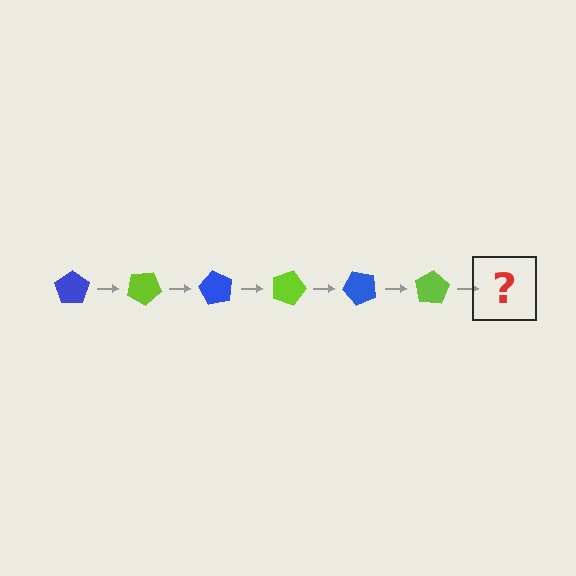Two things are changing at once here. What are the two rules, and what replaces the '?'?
The two rules are that it rotates 30 degrees each step and the color cycles through blue and lime. The '?' should be a blue pentagon, rotated 180 degrees from the start.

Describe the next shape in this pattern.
It should be a blue pentagon, rotated 180 degrees from the start.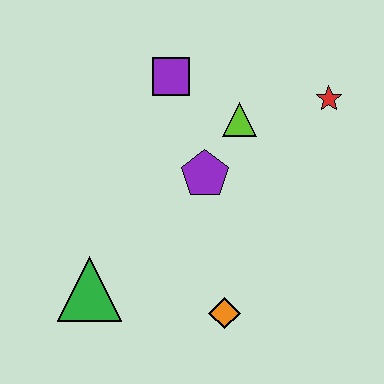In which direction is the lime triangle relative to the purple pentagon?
The lime triangle is above the purple pentagon.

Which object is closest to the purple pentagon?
The lime triangle is closest to the purple pentagon.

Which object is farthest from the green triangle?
The red star is farthest from the green triangle.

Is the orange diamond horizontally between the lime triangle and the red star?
No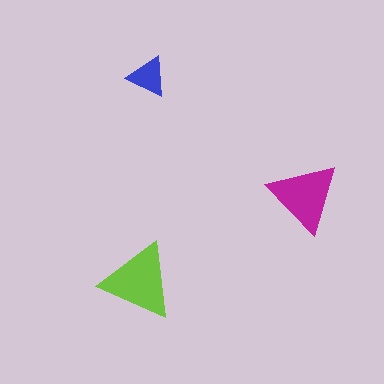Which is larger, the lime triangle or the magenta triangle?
The lime one.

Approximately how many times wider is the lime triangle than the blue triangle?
About 2 times wider.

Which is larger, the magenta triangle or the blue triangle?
The magenta one.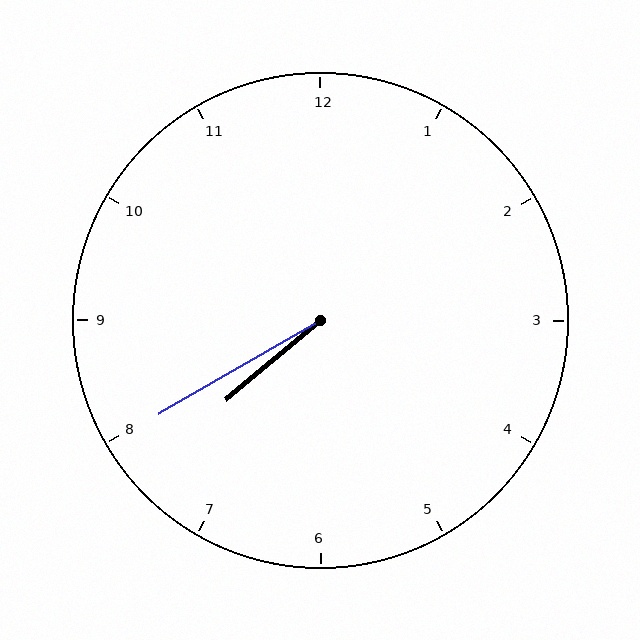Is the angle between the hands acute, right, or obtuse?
It is acute.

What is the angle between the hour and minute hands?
Approximately 10 degrees.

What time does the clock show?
7:40.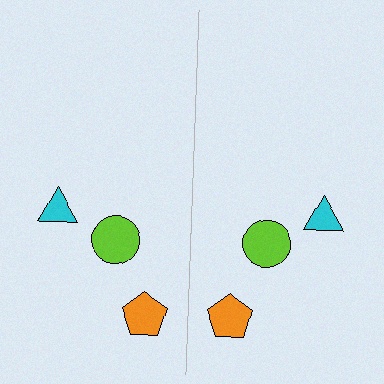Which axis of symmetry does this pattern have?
The pattern has a vertical axis of symmetry running through the center of the image.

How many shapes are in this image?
There are 6 shapes in this image.